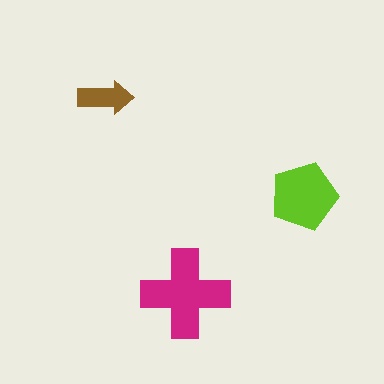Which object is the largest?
The magenta cross.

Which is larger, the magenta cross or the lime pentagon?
The magenta cross.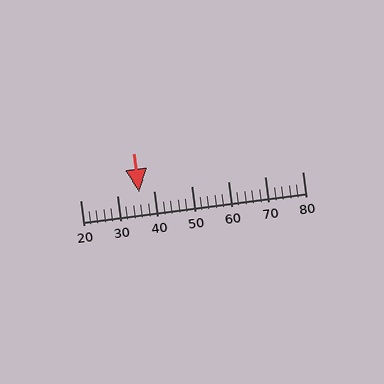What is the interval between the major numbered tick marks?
The major tick marks are spaced 10 units apart.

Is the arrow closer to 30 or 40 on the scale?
The arrow is closer to 40.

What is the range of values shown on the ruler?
The ruler shows values from 20 to 80.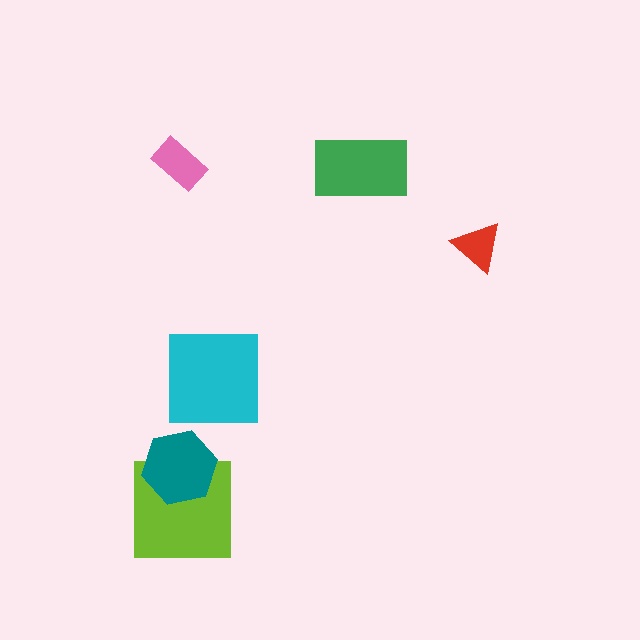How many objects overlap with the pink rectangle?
0 objects overlap with the pink rectangle.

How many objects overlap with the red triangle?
0 objects overlap with the red triangle.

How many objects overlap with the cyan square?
0 objects overlap with the cyan square.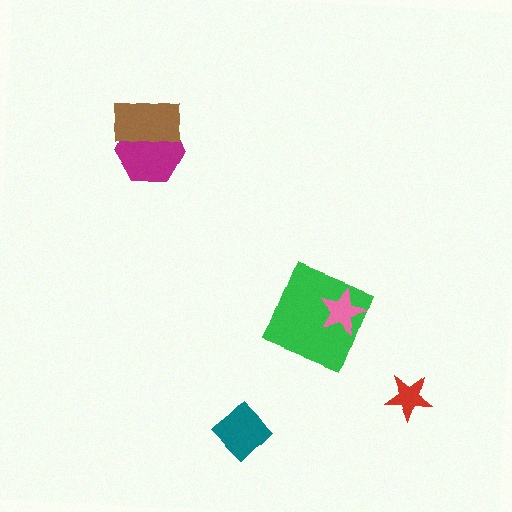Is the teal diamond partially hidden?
No, no other shape covers it.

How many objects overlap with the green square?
1 object overlaps with the green square.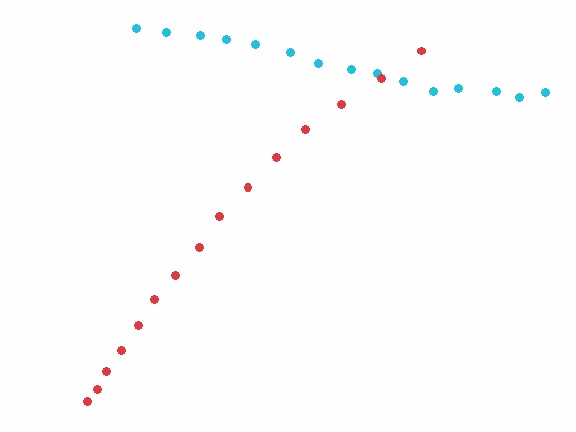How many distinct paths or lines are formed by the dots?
There are 2 distinct paths.